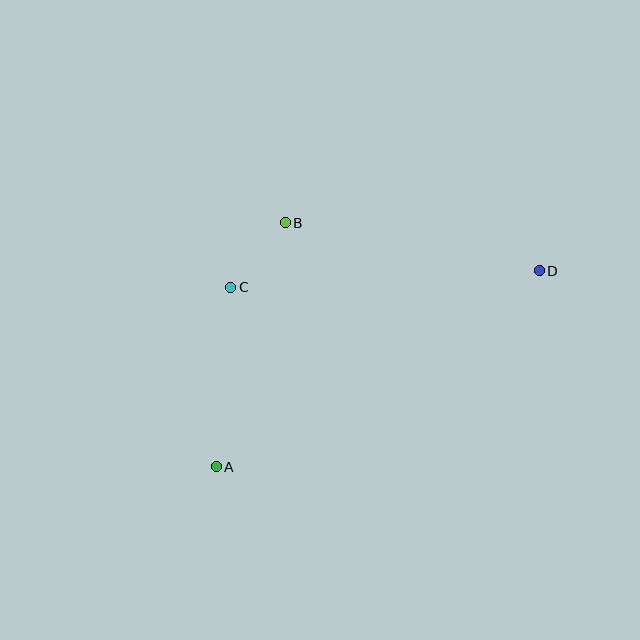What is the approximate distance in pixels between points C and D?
The distance between C and D is approximately 309 pixels.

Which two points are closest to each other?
Points B and C are closest to each other.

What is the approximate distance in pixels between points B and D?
The distance between B and D is approximately 258 pixels.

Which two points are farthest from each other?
Points A and D are farthest from each other.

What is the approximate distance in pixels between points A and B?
The distance between A and B is approximately 254 pixels.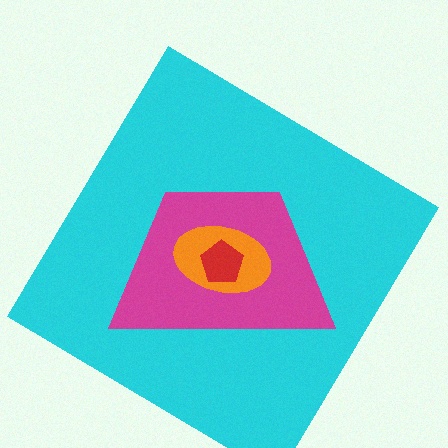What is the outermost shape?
The cyan diamond.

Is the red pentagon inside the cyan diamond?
Yes.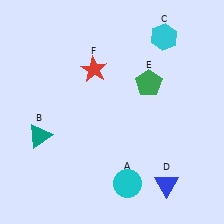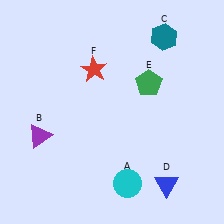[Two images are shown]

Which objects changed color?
B changed from teal to purple. C changed from cyan to teal.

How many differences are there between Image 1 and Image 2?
There are 2 differences between the two images.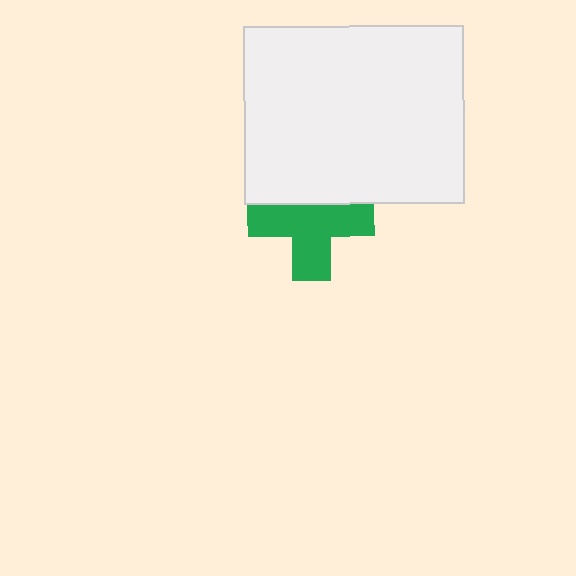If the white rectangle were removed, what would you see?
You would see the complete green cross.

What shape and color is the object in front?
The object in front is a white rectangle.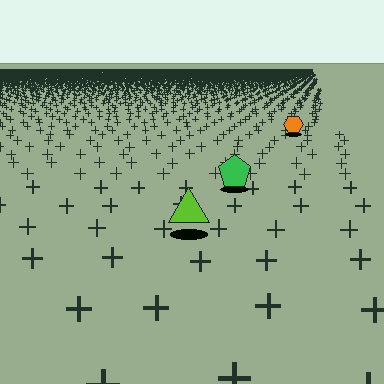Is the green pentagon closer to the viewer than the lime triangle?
No. The lime triangle is closer — you can tell from the texture gradient: the ground texture is coarser near it.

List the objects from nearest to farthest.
From nearest to farthest: the lime triangle, the green pentagon, the orange hexagon.